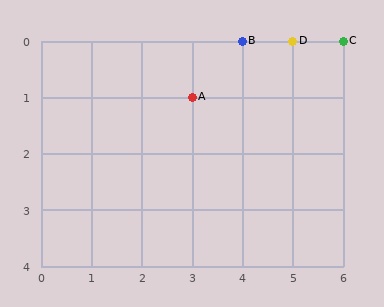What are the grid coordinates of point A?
Point A is at grid coordinates (3, 1).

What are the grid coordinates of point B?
Point B is at grid coordinates (4, 0).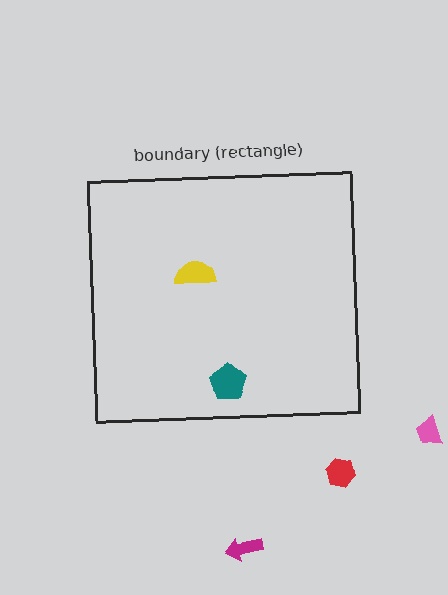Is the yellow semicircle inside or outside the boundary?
Inside.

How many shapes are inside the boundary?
2 inside, 3 outside.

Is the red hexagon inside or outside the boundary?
Outside.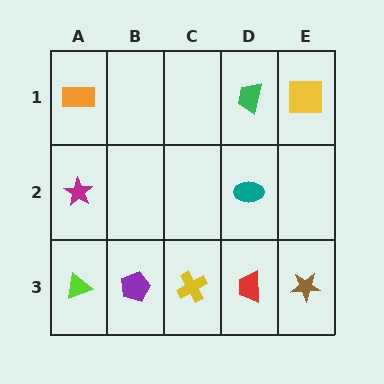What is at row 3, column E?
A brown star.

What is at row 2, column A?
A magenta star.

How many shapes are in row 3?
5 shapes.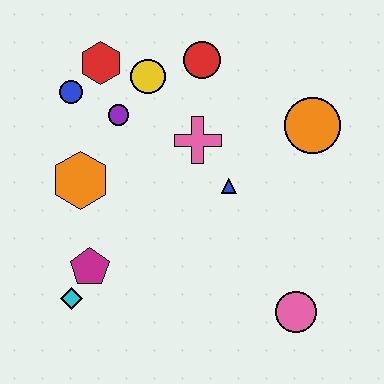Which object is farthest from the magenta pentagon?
The orange circle is farthest from the magenta pentagon.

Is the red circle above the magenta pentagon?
Yes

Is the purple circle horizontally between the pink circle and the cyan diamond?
Yes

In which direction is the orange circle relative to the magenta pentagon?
The orange circle is to the right of the magenta pentagon.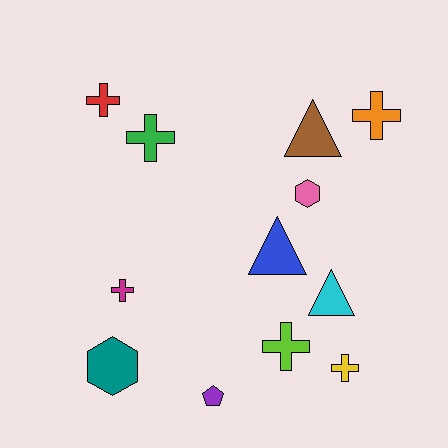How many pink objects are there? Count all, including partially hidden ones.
There is 1 pink object.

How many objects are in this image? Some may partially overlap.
There are 12 objects.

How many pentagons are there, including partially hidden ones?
There is 1 pentagon.